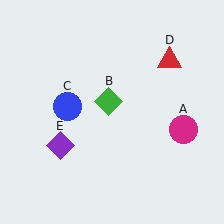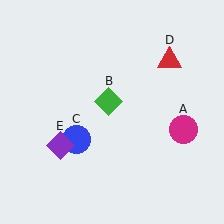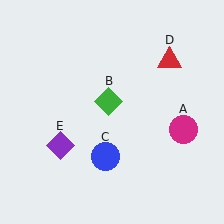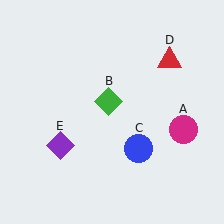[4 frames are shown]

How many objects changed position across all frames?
1 object changed position: blue circle (object C).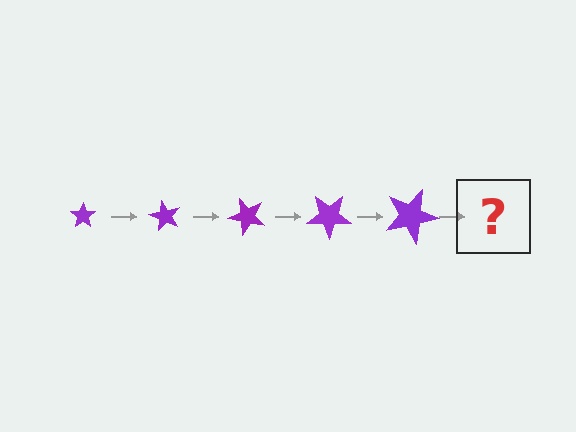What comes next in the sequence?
The next element should be a star, larger than the previous one and rotated 300 degrees from the start.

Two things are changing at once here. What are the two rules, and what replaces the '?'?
The two rules are that the star grows larger each step and it rotates 60 degrees each step. The '?' should be a star, larger than the previous one and rotated 300 degrees from the start.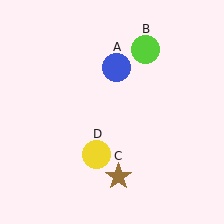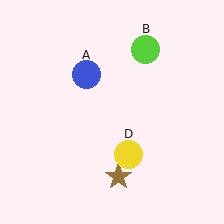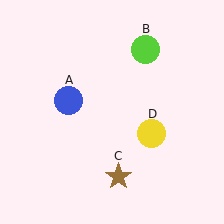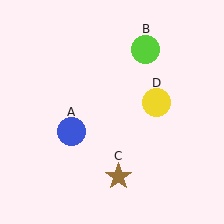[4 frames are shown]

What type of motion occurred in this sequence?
The blue circle (object A), yellow circle (object D) rotated counterclockwise around the center of the scene.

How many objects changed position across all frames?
2 objects changed position: blue circle (object A), yellow circle (object D).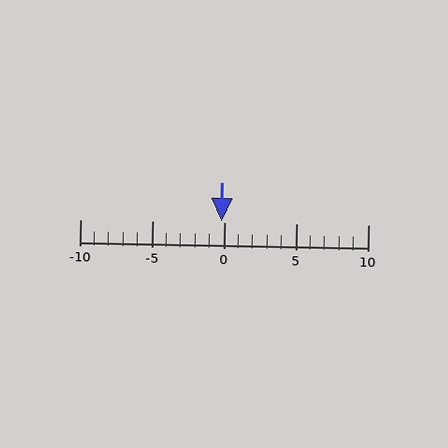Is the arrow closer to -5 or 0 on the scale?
The arrow is closer to 0.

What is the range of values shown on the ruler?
The ruler shows values from -10 to 10.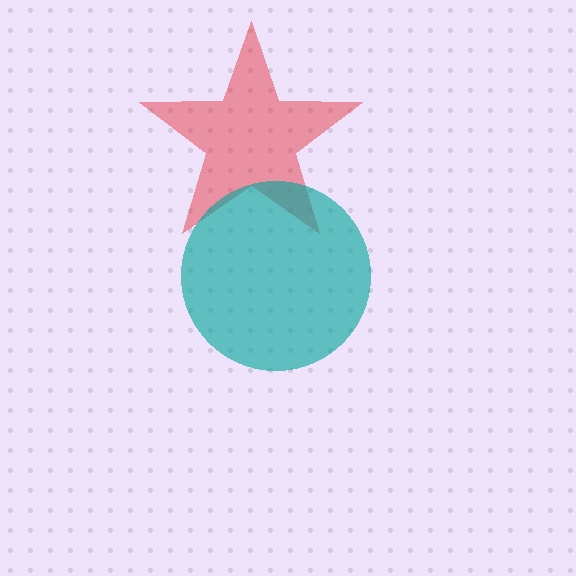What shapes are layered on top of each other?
The layered shapes are: a red star, a teal circle.